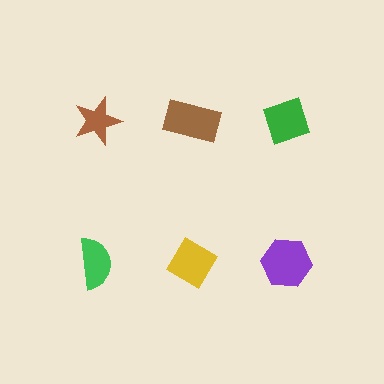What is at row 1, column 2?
A brown rectangle.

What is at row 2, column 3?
A purple hexagon.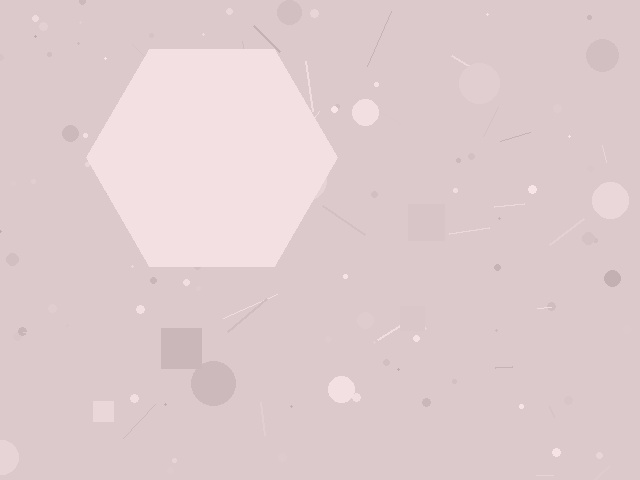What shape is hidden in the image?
A hexagon is hidden in the image.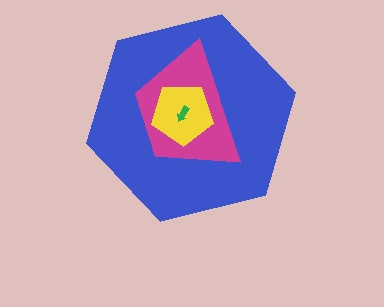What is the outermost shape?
The blue hexagon.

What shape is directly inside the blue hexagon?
The magenta trapezoid.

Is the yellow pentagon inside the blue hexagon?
Yes.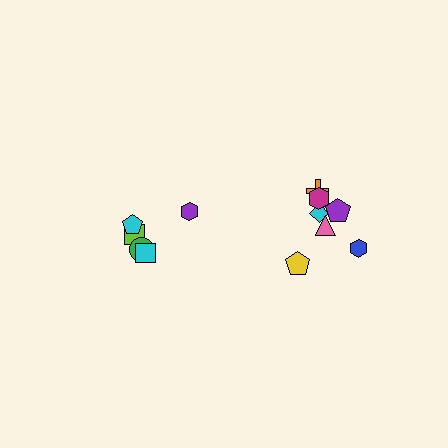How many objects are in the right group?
There are 7 objects.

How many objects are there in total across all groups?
There are 12 objects.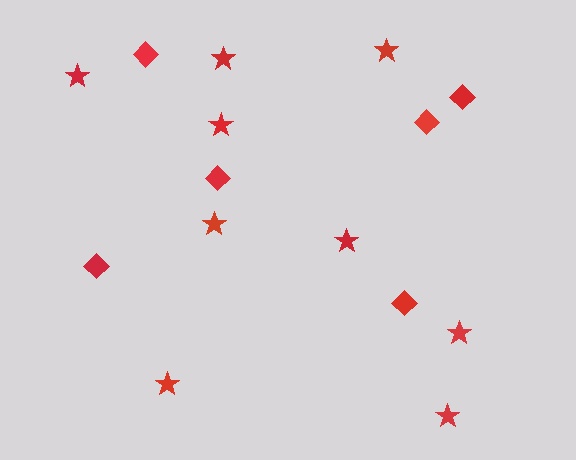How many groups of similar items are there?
There are 2 groups: one group of diamonds (6) and one group of stars (9).